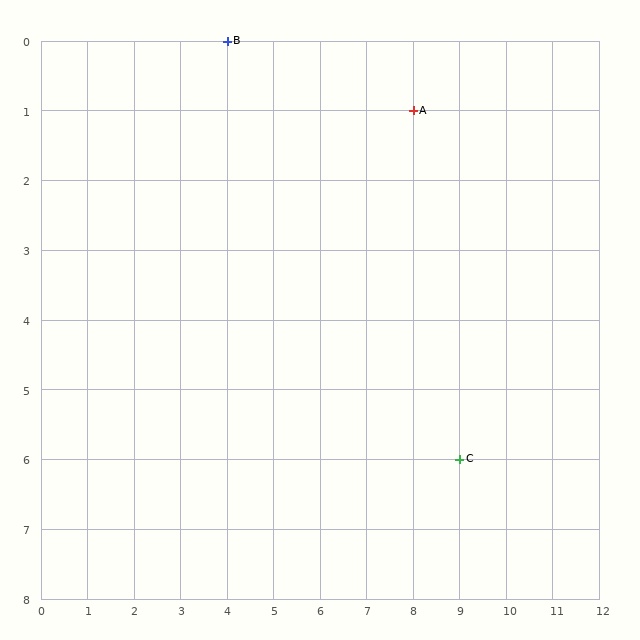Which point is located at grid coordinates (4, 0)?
Point B is at (4, 0).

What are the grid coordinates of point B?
Point B is at grid coordinates (4, 0).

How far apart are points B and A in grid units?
Points B and A are 4 columns and 1 row apart (about 4.1 grid units diagonally).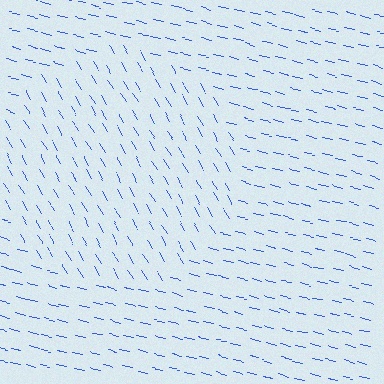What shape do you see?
I see a circle.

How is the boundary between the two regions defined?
The boundary is defined purely by a change in line orientation (approximately 45 degrees difference). All lines are the same color and thickness.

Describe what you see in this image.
The image is filled with small blue line segments. A circle region in the image has lines oriented differently from the surrounding lines, creating a visible texture boundary.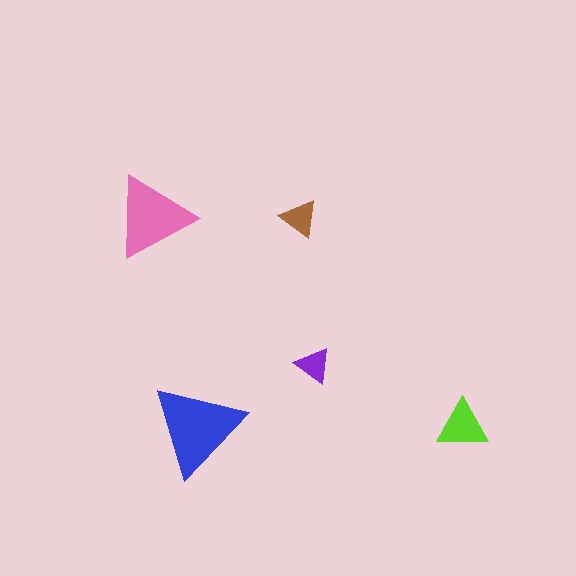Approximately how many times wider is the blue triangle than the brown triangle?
About 2.5 times wider.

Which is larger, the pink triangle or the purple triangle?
The pink one.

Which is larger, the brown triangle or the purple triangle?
The brown one.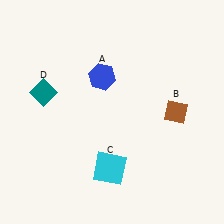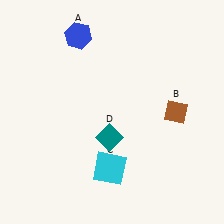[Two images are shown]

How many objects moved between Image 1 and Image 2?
2 objects moved between the two images.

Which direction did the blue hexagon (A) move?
The blue hexagon (A) moved up.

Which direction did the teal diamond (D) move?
The teal diamond (D) moved right.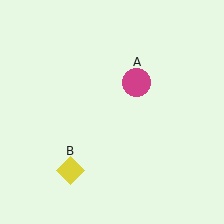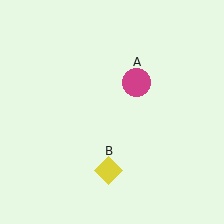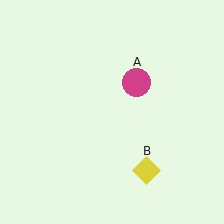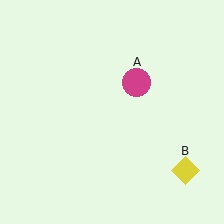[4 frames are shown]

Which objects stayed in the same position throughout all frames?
Magenta circle (object A) remained stationary.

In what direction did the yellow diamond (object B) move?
The yellow diamond (object B) moved right.